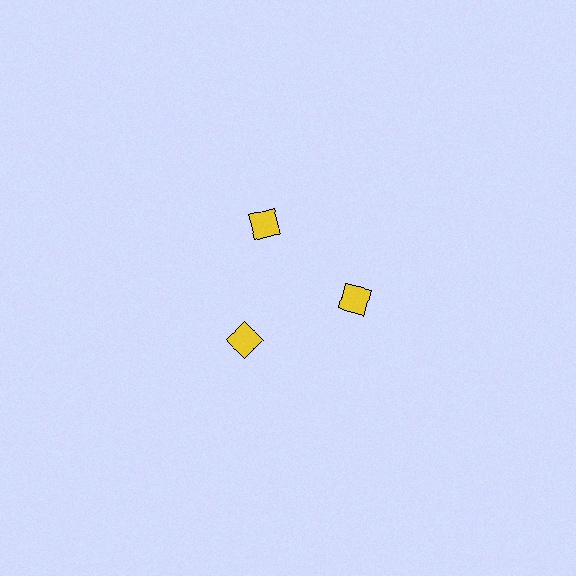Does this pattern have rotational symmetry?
Yes, this pattern has 3-fold rotational symmetry. It looks the same after rotating 120 degrees around the center.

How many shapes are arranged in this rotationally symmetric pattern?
There are 3 shapes, arranged in 3 groups of 1.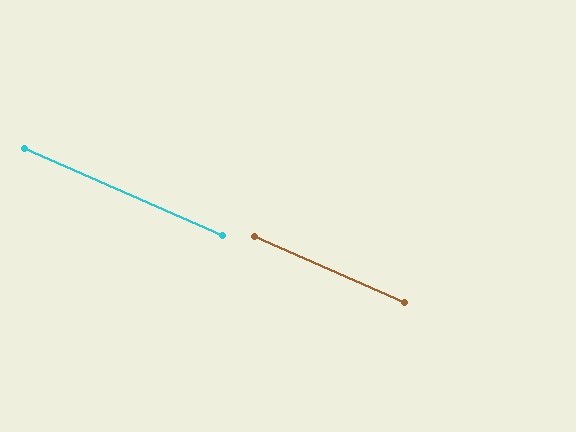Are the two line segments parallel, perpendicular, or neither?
Parallel — their directions differ by only 0.2°.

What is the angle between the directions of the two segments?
Approximately 0 degrees.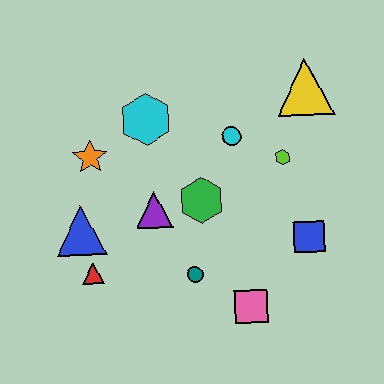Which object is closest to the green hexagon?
The purple triangle is closest to the green hexagon.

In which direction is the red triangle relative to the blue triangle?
The red triangle is below the blue triangle.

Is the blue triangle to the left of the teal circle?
Yes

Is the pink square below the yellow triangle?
Yes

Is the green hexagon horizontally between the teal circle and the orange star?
No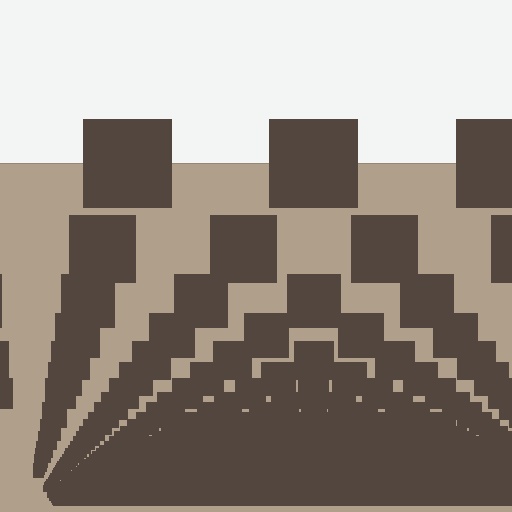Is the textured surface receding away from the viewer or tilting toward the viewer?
The surface appears to tilt toward the viewer. Texture elements get larger and sparser toward the top.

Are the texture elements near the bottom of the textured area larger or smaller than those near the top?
Smaller. The gradient is inverted — elements near the bottom are smaller and denser.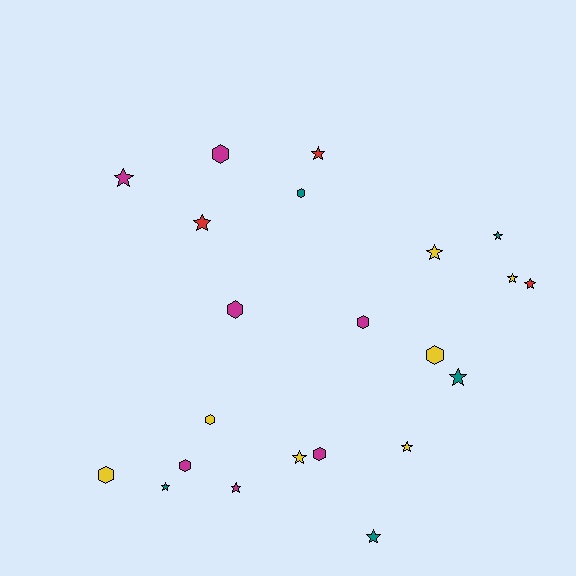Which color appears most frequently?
Magenta, with 7 objects.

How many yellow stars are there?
There are 4 yellow stars.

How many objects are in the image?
There are 22 objects.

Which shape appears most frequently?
Star, with 13 objects.